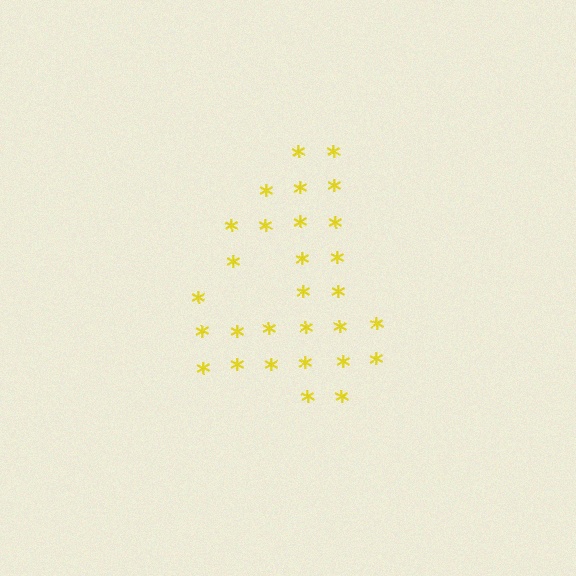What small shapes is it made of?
It is made of small asterisks.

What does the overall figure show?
The overall figure shows the digit 4.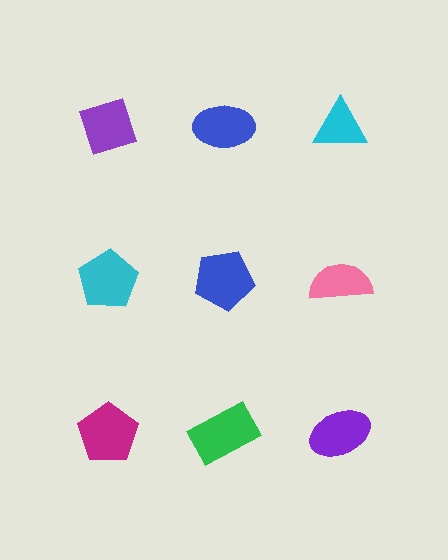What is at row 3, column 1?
A magenta pentagon.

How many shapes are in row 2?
3 shapes.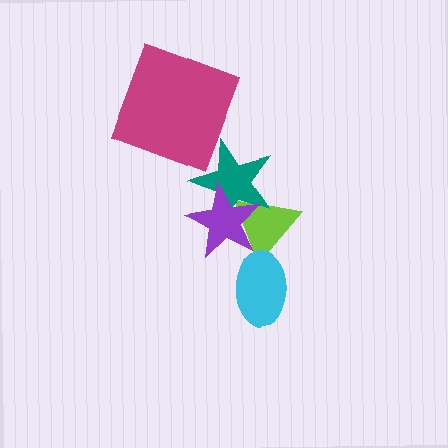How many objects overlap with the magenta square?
0 objects overlap with the magenta square.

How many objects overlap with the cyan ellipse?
1 object overlaps with the cyan ellipse.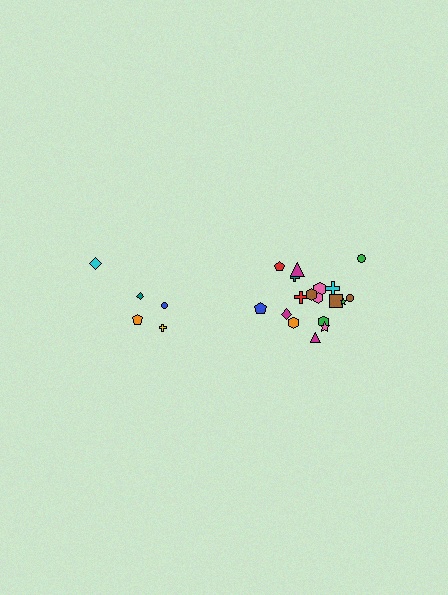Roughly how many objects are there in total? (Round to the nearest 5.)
Roughly 25 objects in total.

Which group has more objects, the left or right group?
The right group.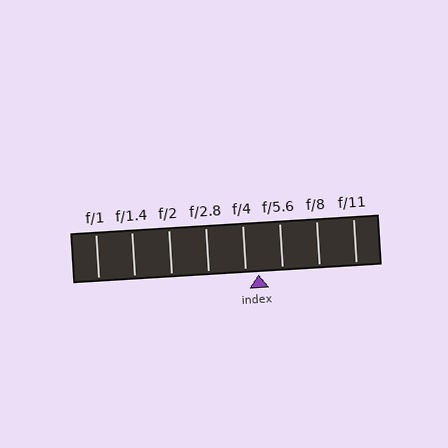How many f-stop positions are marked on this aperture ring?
There are 8 f-stop positions marked.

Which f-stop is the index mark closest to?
The index mark is closest to f/4.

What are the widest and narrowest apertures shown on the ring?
The widest aperture shown is f/1 and the narrowest is f/11.